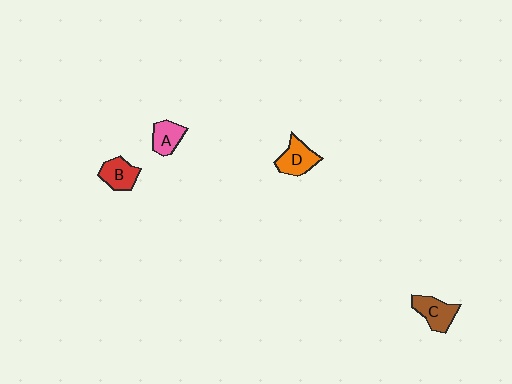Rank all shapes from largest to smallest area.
From largest to smallest: D (orange), C (brown), B (red), A (pink).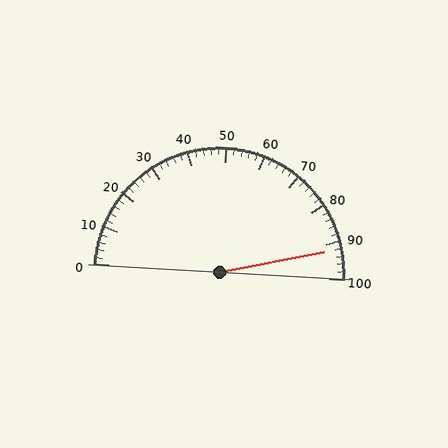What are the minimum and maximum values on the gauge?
The gauge ranges from 0 to 100.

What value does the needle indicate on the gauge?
The needle indicates approximately 92.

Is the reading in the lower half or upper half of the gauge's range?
The reading is in the upper half of the range (0 to 100).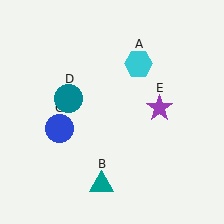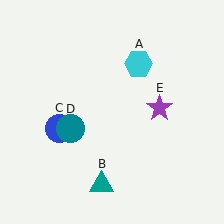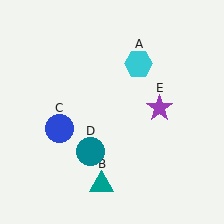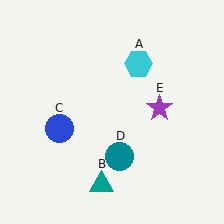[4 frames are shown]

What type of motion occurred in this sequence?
The teal circle (object D) rotated counterclockwise around the center of the scene.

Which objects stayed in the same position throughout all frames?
Cyan hexagon (object A) and teal triangle (object B) and blue circle (object C) and purple star (object E) remained stationary.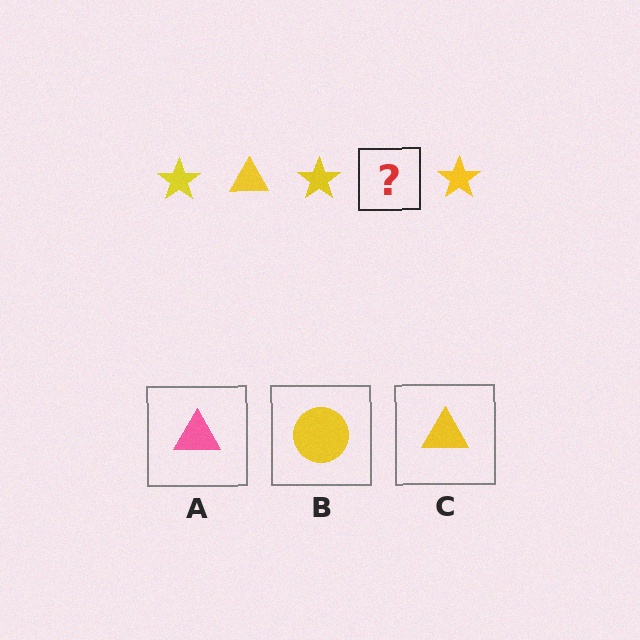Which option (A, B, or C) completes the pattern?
C.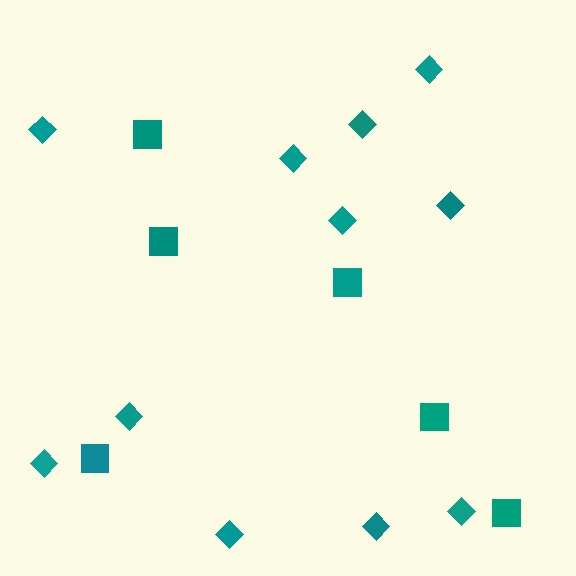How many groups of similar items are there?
There are 2 groups: one group of diamonds (11) and one group of squares (6).